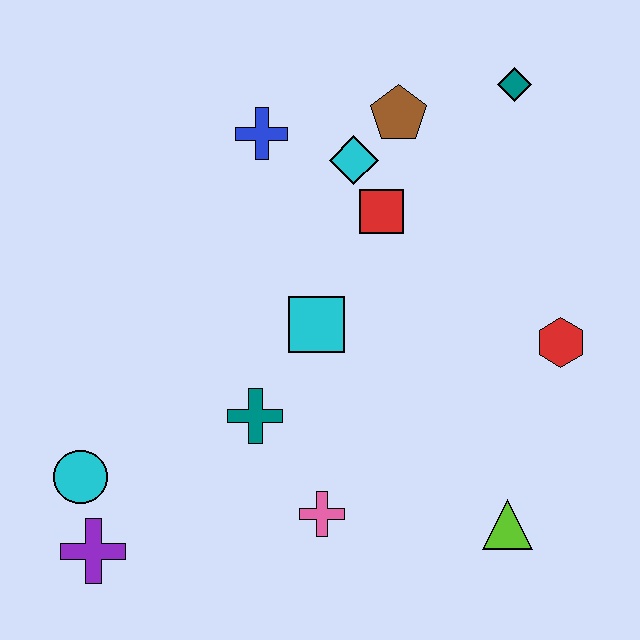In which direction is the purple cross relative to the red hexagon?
The purple cross is to the left of the red hexagon.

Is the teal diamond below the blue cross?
No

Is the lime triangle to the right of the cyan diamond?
Yes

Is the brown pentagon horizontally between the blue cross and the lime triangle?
Yes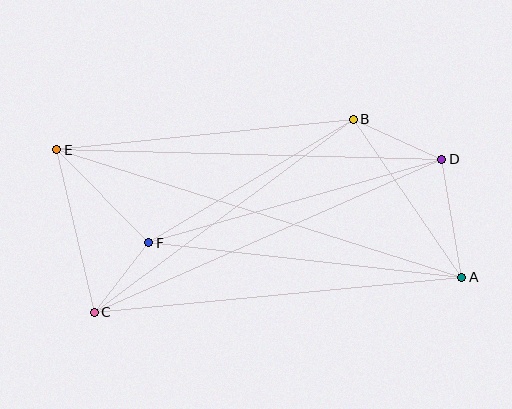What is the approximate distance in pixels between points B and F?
The distance between B and F is approximately 239 pixels.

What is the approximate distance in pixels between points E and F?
The distance between E and F is approximately 131 pixels.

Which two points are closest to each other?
Points C and F are closest to each other.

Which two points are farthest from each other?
Points A and E are farthest from each other.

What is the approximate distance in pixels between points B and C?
The distance between B and C is approximately 323 pixels.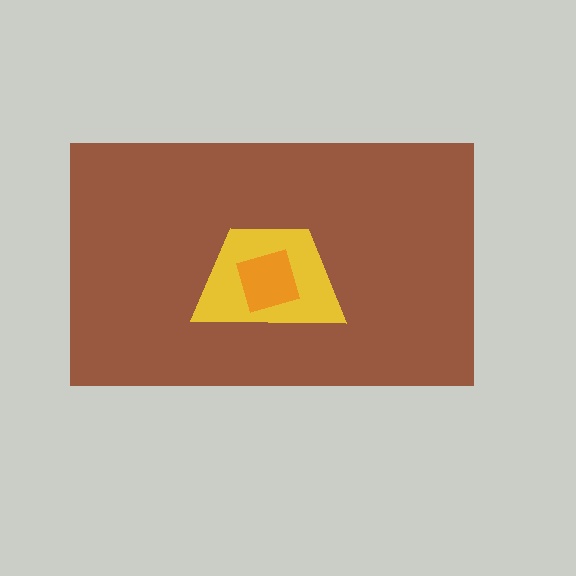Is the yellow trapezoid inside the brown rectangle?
Yes.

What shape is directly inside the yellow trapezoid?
The orange diamond.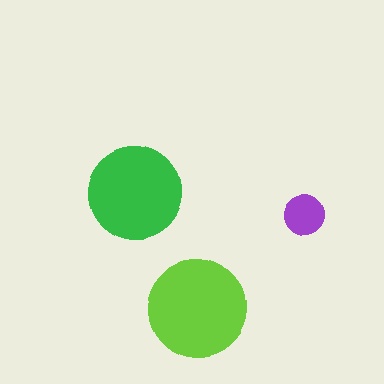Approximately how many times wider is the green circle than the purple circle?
About 2.5 times wider.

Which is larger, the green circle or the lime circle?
The lime one.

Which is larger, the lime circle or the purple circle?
The lime one.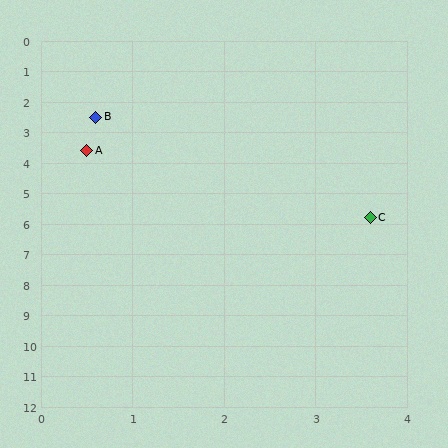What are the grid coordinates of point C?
Point C is at approximately (3.6, 5.8).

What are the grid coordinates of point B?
Point B is at approximately (0.6, 2.5).